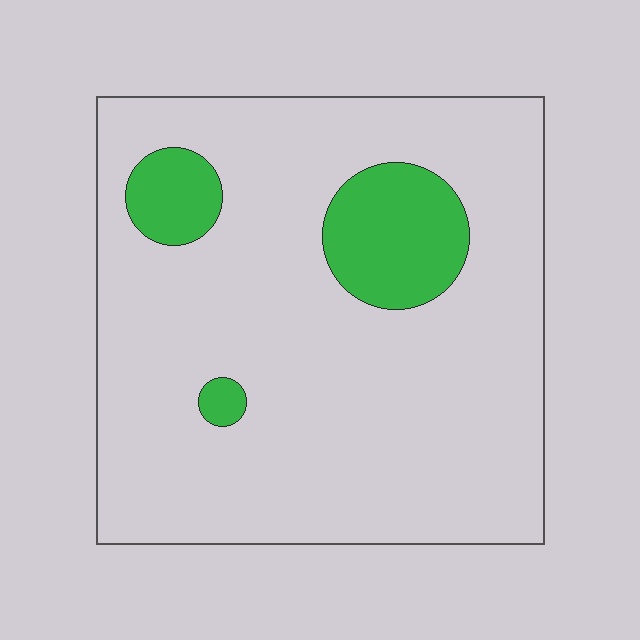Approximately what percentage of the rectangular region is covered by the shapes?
Approximately 15%.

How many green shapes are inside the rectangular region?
3.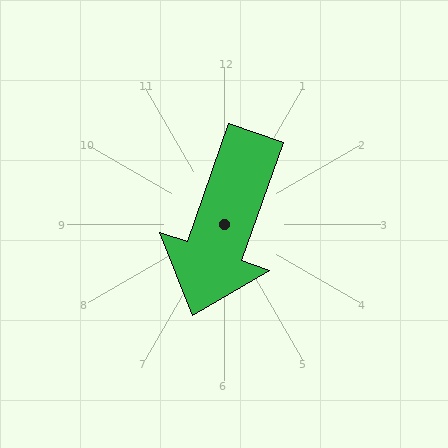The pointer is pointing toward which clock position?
Roughly 7 o'clock.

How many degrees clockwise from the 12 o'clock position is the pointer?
Approximately 199 degrees.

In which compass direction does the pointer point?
South.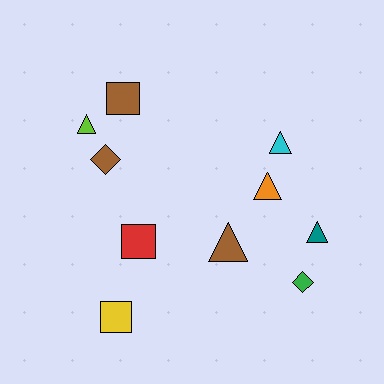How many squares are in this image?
There are 3 squares.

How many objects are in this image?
There are 10 objects.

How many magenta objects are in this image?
There are no magenta objects.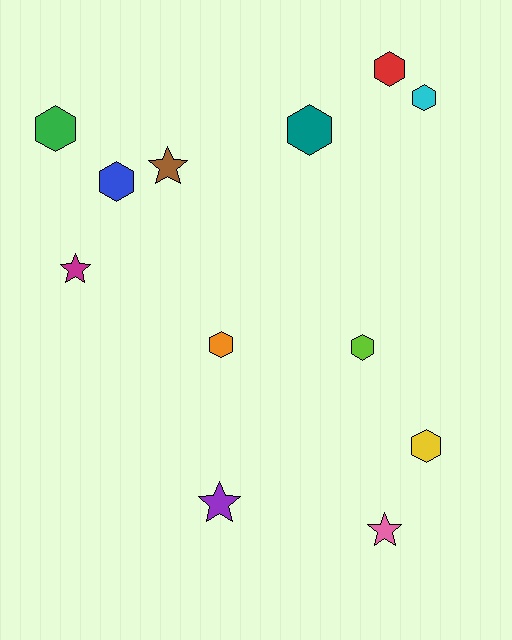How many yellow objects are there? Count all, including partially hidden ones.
There is 1 yellow object.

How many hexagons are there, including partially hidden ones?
There are 8 hexagons.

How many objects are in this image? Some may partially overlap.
There are 12 objects.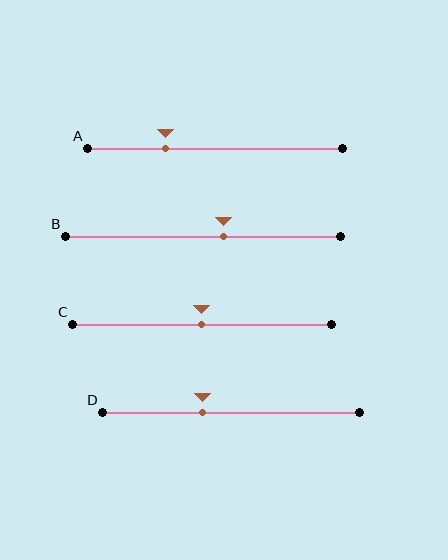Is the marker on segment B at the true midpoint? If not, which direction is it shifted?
No, the marker on segment B is shifted to the right by about 8% of the segment length.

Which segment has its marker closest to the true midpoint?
Segment C has its marker closest to the true midpoint.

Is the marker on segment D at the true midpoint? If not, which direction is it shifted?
No, the marker on segment D is shifted to the left by about 11% of the segment length.